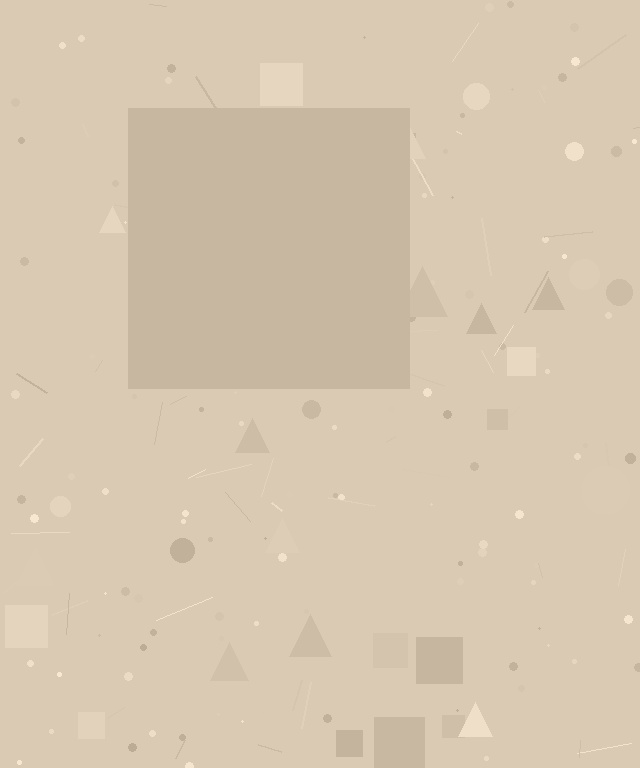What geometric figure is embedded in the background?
A square is embedded in the background.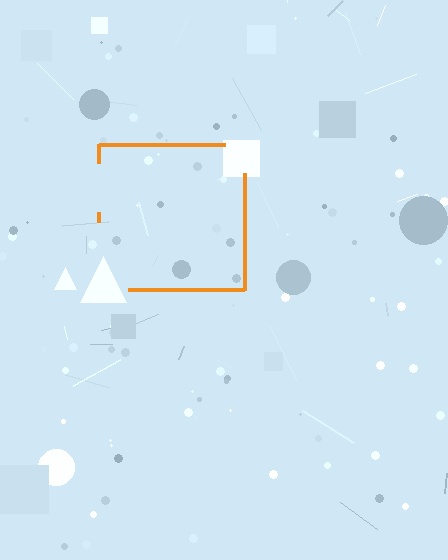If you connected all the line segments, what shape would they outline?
They would outline a square.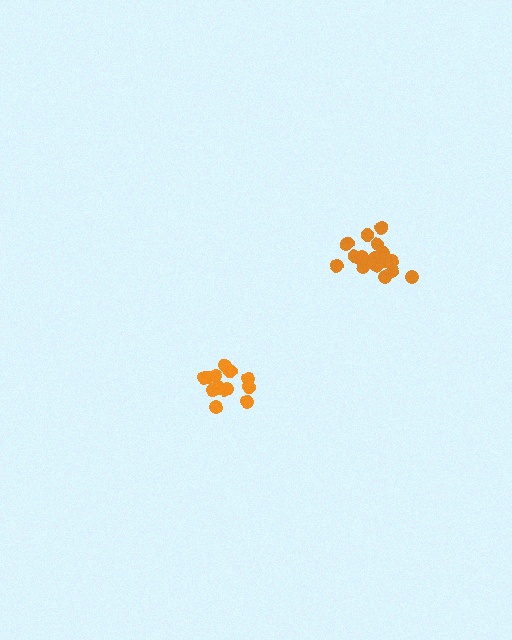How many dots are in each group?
Group 1: 14 dots, Group 2: 19 dots (33 total).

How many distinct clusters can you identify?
There are 2 distinct clusters.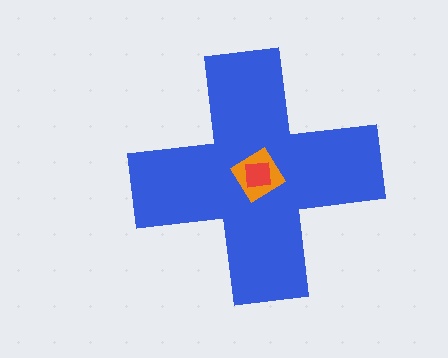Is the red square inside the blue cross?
Yes.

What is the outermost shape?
The blue cross.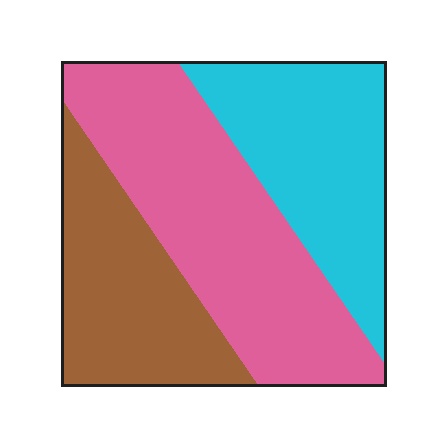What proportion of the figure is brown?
Brown takes up about one quarter (1/4) of the figure.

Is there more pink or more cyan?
Pink.